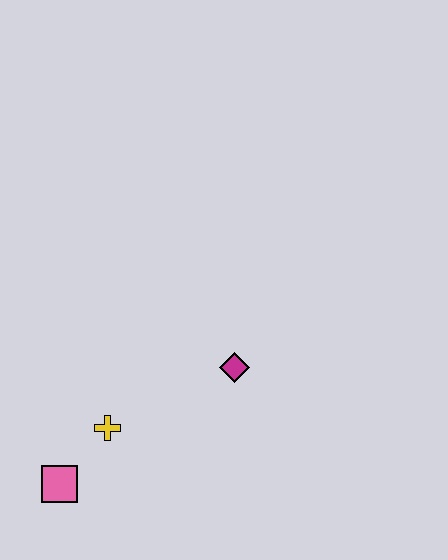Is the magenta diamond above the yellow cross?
Yes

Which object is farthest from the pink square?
The magenta diamond is farthest from the pink square.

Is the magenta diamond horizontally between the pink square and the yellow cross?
No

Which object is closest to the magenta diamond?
The yellow cross is closest to the magenta diamond.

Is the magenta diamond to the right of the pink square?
Yes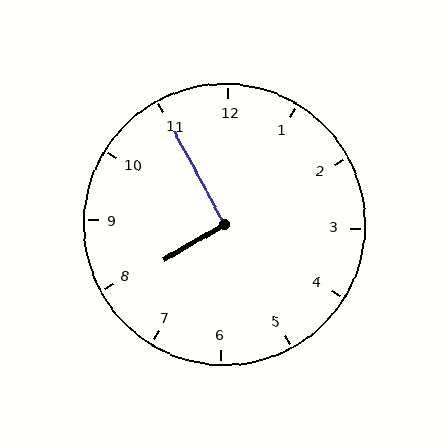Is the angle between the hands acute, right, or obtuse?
It is right.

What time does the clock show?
7:55.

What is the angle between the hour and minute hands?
Approximately 92 degrees.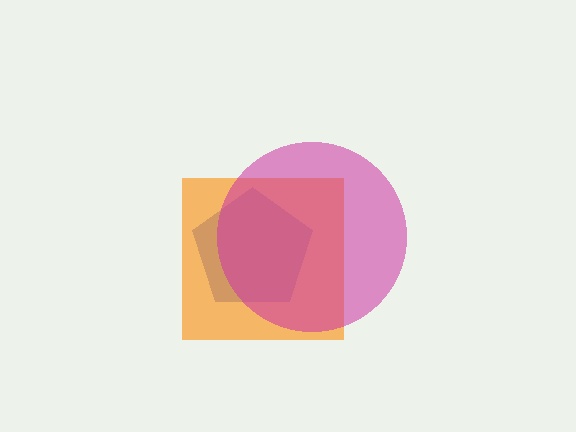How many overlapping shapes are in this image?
There are 3 overlapping shapes in the image.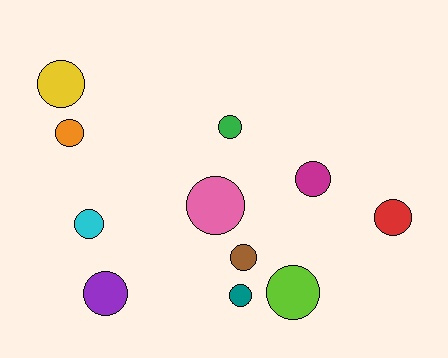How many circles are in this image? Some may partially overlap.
There are 11 circles.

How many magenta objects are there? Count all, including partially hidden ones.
There is 1 magenta object.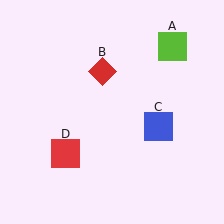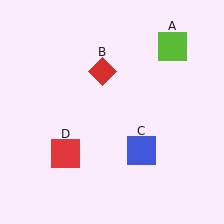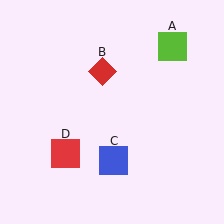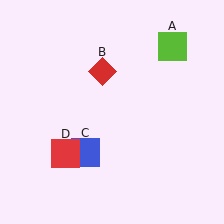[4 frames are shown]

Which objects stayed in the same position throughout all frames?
Lime square (object A) and red diamond (object B) and red square (object D) remained stationary.